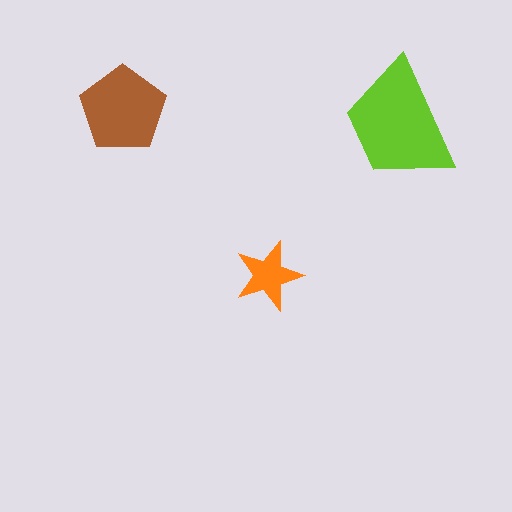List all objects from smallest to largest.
The orange star, the brown pentagon, the lime trapezoid.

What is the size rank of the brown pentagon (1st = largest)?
2nd.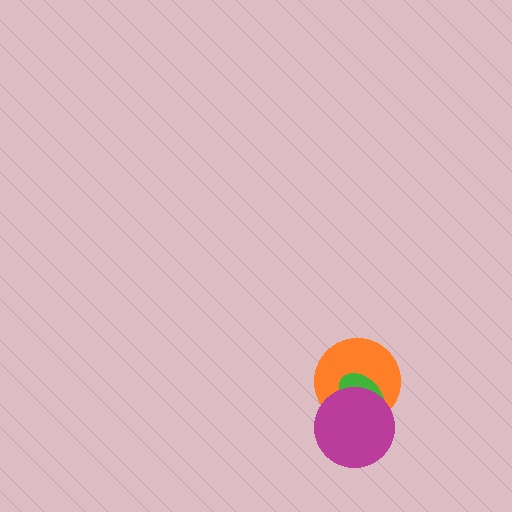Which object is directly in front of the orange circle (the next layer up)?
The green ellipse is directly in front of the orange circle.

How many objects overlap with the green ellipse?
2 objects overlap with the green ellipse.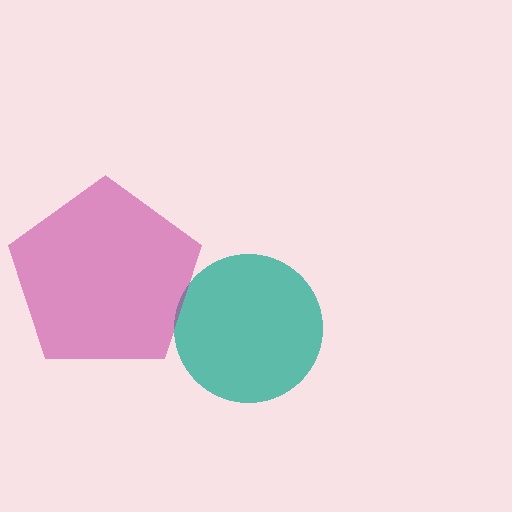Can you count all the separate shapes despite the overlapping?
Yes, there are 2 separate shapes.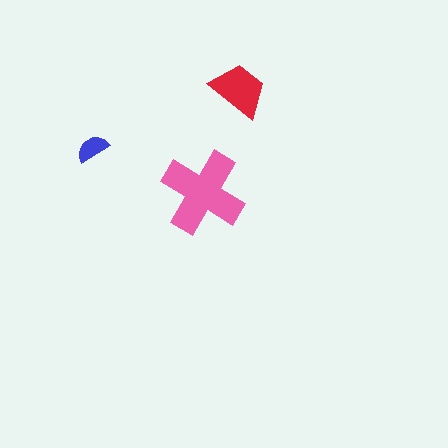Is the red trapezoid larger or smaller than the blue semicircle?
Larger.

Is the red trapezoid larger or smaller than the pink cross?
Smaller.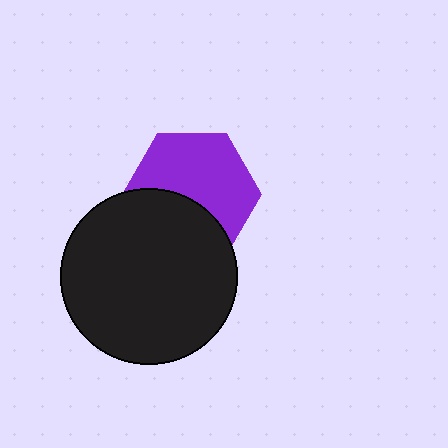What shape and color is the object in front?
The object in front is a black circle.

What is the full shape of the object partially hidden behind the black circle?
The partially hidden object is a purple hexagon.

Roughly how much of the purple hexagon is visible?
About half of it is visible (roughly 61%).